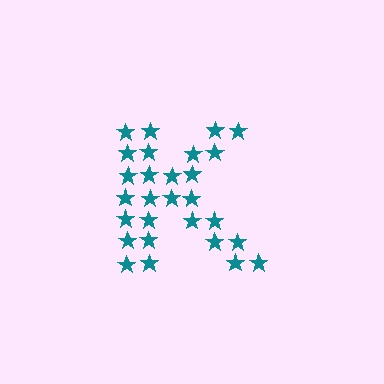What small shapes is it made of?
It is made of small stars.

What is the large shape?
The large shape is the letter K.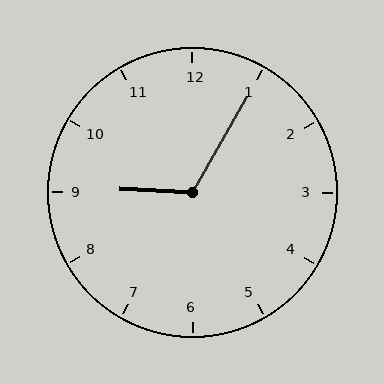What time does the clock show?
9:05.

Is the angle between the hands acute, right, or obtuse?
It is obtuse.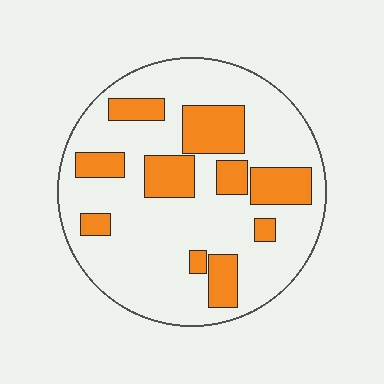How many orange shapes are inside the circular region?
10.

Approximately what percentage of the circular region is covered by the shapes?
Approximately 25%.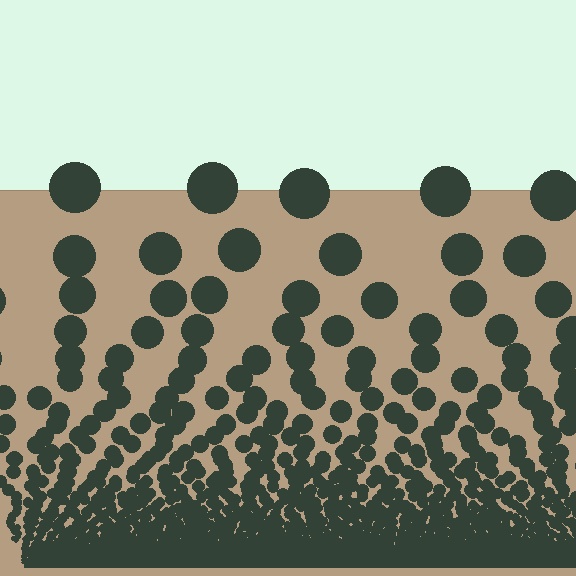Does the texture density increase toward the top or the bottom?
Density increases toward the bottom.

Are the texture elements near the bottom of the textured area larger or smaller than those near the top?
Smaller. The gradient is inverted — elements near the bottom are smaller and denser.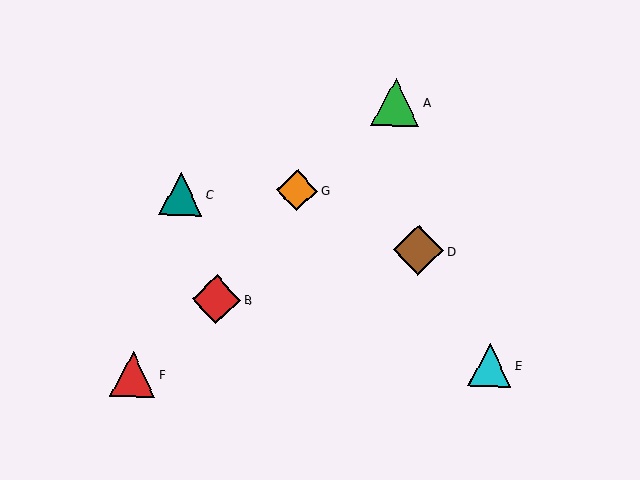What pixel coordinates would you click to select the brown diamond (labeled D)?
Click at (418, 250) to select the brown diamond D.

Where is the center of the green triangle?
The center of the green triangle is at (396, 102).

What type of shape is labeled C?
Shape C is a teal triangle.